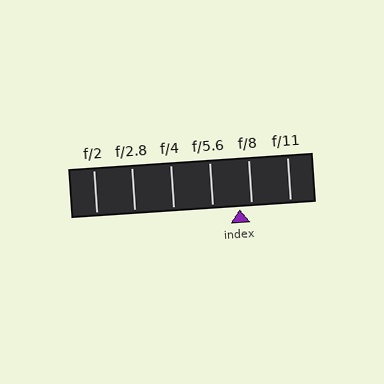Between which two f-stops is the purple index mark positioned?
The index mark is between f/5.6 and f/8.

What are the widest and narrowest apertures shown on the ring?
The widest aperture shown is f/2 and the narrowest is f/11.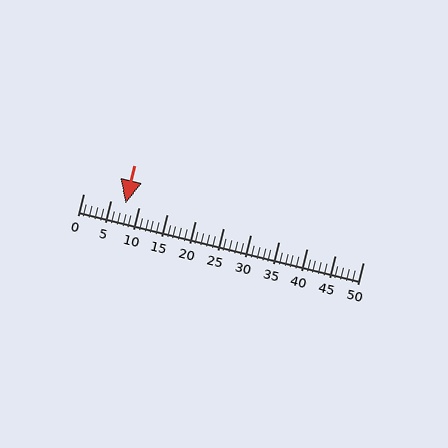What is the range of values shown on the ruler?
The ruler shows values from 0 to 50.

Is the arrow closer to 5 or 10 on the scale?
The arrow is closer to 10.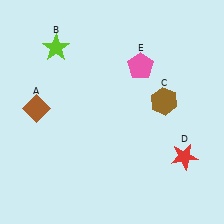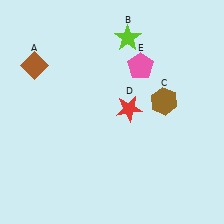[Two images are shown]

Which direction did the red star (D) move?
The red star (D) moved left.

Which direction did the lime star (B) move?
The lime star (B) moved right.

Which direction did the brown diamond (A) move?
The brown diamond (A) moved up.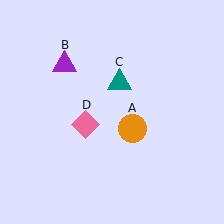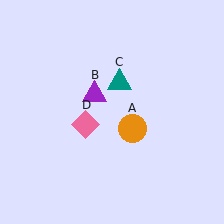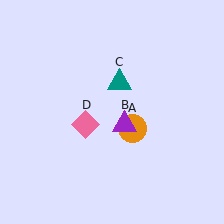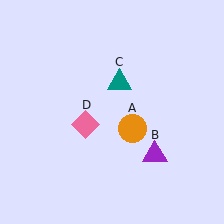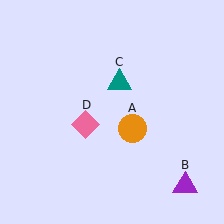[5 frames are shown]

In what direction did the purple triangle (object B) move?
The purple triangle (object B) moved down and to the right.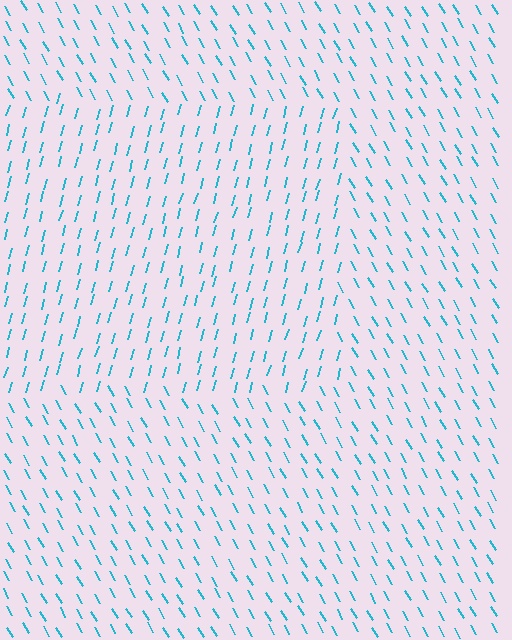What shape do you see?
I see a rectangle.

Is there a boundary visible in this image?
Yes, there is a texture boundary formed by a change in line orientation.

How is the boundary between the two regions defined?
The boundary is defined purely by a change in line orientation (approximately 45 degrees difference). All lines are the same color and thickness.